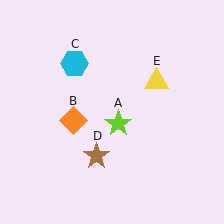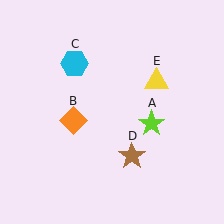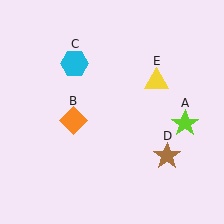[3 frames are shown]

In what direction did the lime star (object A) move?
The lime star (object A) moved right.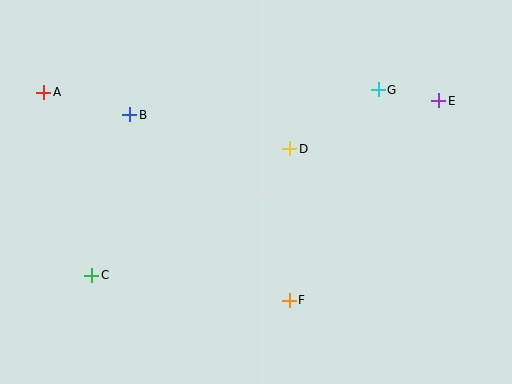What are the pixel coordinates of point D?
Point D is at (289, 149).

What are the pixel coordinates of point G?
Point G is at (378, 90).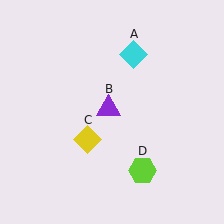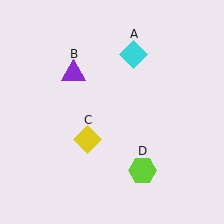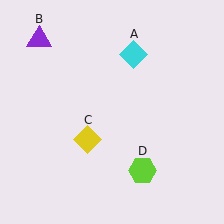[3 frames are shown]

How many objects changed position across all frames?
1 object changed position: purple triangle (object B).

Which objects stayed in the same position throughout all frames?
Cyan diamond (object A) and yellow diamond (object C) and lime hexagon (object D) remained stationary.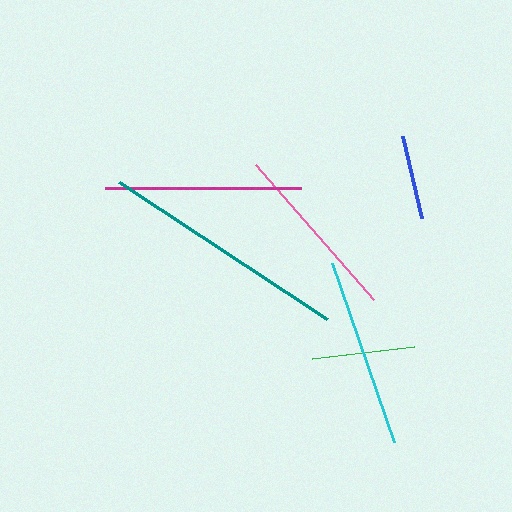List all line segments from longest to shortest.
From longest to shortest: teal, magenta, cyan, pink, green, blue.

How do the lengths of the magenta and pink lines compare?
The magenta and pink lines are approximately the same length.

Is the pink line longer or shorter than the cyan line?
The cyan line is longer than the pink line.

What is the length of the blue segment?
The blue segment is approximately 84 pixels long.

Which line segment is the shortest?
The blue line is the shortest at approximately 84 pixels.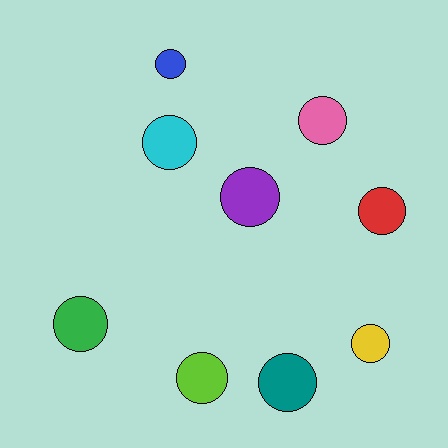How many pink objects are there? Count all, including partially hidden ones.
There is 1 pink object.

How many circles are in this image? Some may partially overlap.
There are 9 circles.